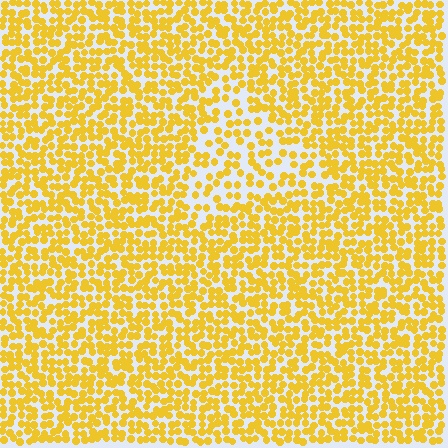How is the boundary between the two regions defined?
The boundary is defined by a change in element density (approximately 1.8x ratio). All elements are the same color, size, and shape.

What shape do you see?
I see a triangle.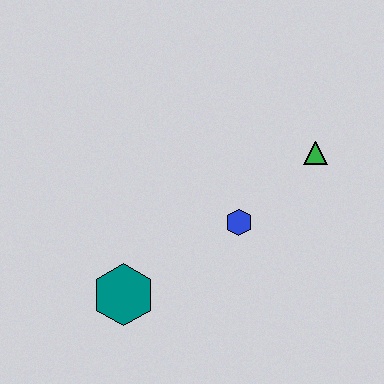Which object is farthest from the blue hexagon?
The teal hexagon is farthest from the blue hexagon.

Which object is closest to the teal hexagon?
The blue hexagon is closest to the teal hexagon.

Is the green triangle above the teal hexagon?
Yes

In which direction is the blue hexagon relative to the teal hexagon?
The blue hexagon is to the right of the teal hexagon.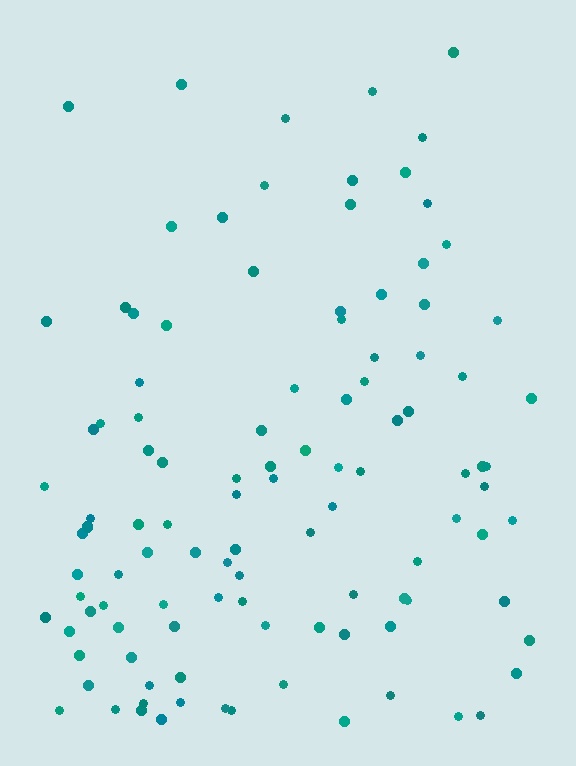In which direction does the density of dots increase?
From top to bottom, with the bottom side densest.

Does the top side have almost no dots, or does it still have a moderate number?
Still a moderate number, just noticeably fewer than the bottom.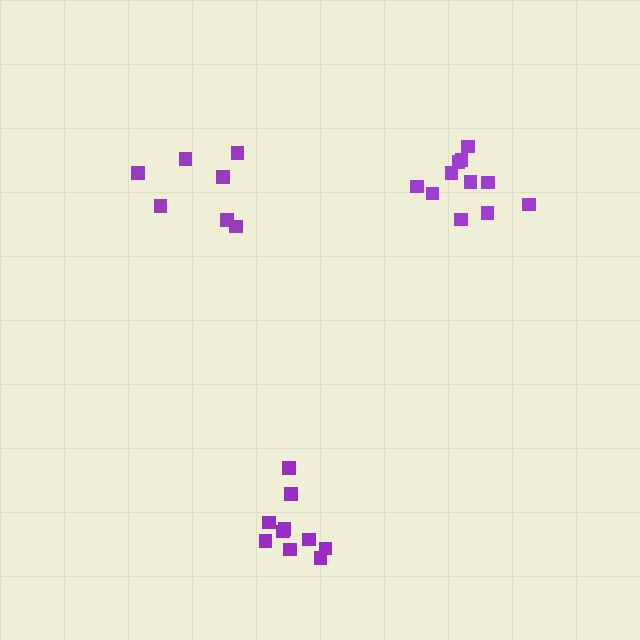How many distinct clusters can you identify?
There are 3 distinct clusters.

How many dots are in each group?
Group 1: 10 dots, Group 2: 7 dots, Group 3: 11 dots (28 total).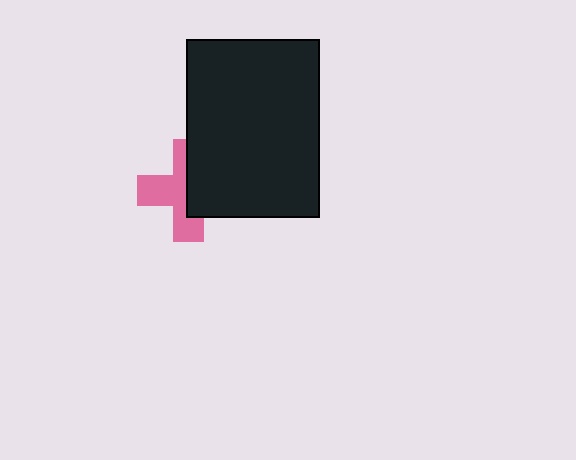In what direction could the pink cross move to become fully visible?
The pink cross could move left. That would shift it out from behind the black rectangle entirely.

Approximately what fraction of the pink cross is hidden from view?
Roughly 48% of the pink cross is hidden behind the black rectangle.